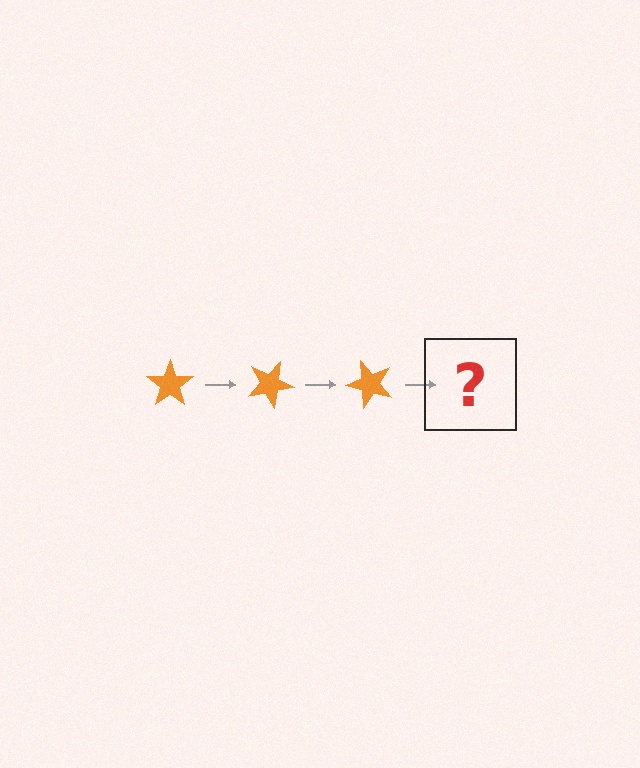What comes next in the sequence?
The next element should be an orange star rotated 75 degrees.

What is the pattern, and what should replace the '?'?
The pattern is that the star rotates 25 degrees each step. The '?' should be an orange star rotated 75 degrees.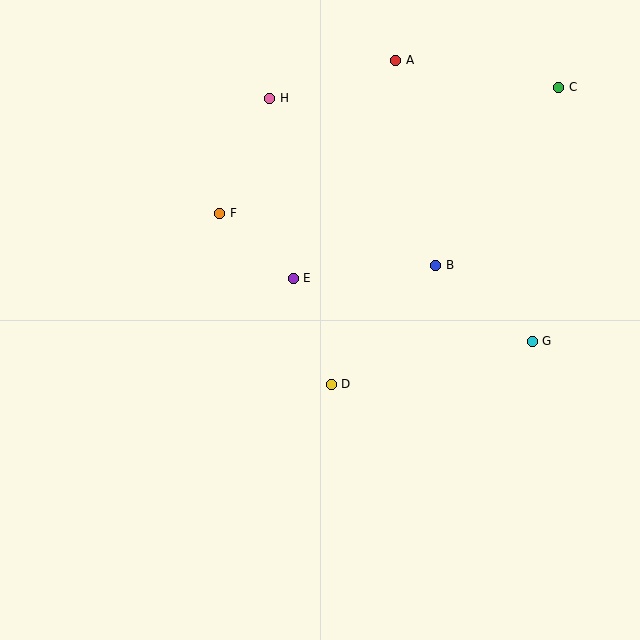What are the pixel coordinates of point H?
Point H is at (270, 98).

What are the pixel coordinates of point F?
Point F is at (220, 213).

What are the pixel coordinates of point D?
Point D is at (331, 384).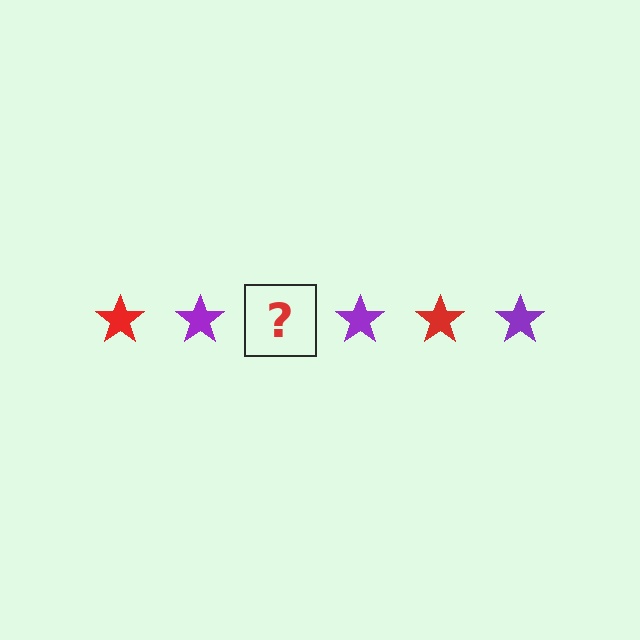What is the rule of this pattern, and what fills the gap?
The rule is that the pattern cycles through red, purple stars. The gap should be filled with a red star.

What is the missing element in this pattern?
The missing element is a red star.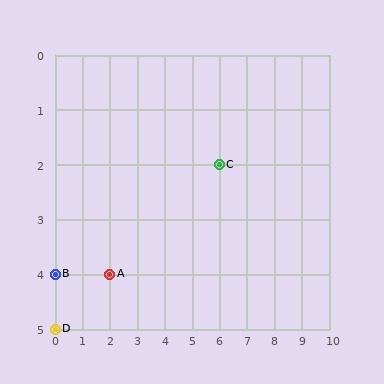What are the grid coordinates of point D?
Point D is at grid coordinates (0, 5).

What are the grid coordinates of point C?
Point C is at grid coordinates (6, 2).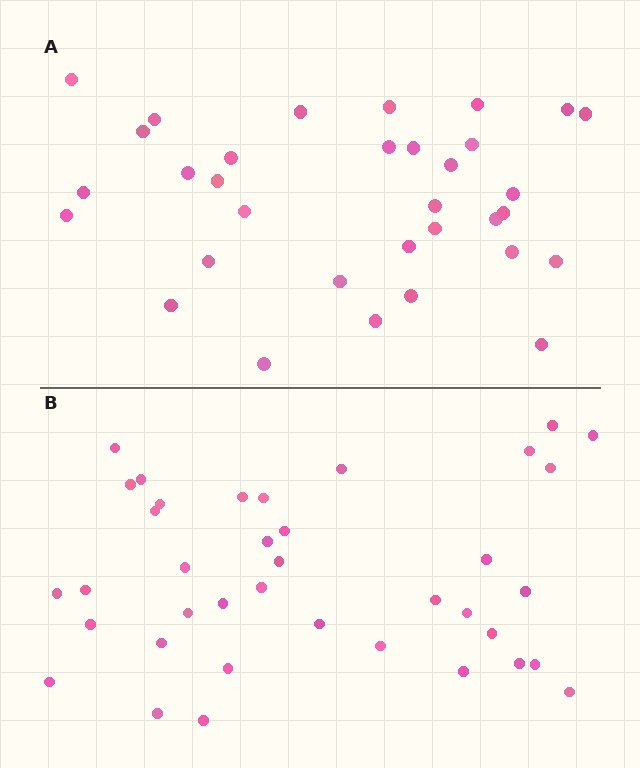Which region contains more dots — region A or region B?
Region B (the bottom region) has more dots.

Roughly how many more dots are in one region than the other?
Region B has about 5 more dots than region A.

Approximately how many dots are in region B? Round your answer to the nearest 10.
About 40 dots. (The exact count is 38, which rounds to 40.)